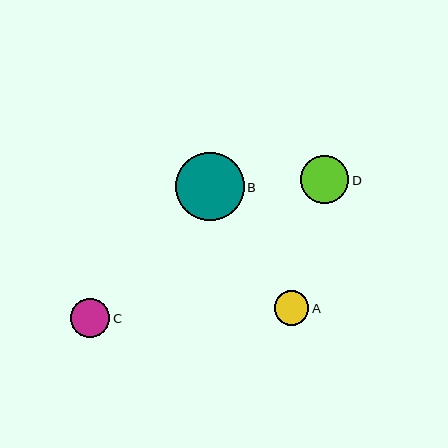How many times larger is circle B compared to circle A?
Circle B is approximately 2.0 times the size of circle A.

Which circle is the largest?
Circle B is the largest with a size of approximately 69 pixels.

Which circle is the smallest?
Circle A is the smallest with a size of approximately 34 pixels.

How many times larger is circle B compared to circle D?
Circle B is approximately 1.4 times the size of circle D.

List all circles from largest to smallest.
From largest to smallest: B, D, C, A.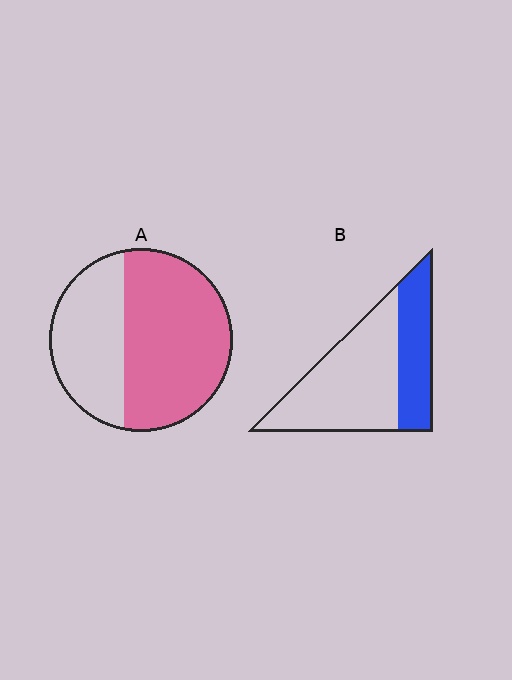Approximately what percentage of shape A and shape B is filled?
A is approximately 60% and B is approximately 35%.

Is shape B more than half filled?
No.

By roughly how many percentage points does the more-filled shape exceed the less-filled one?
By roughly 30 percentage points (A over B).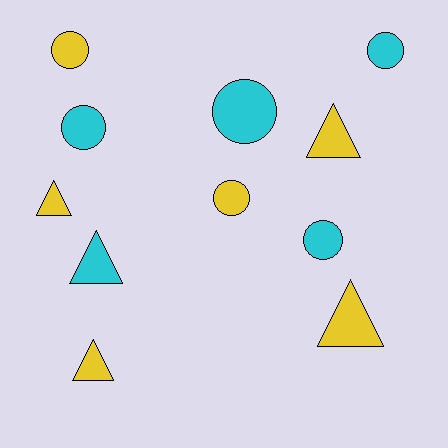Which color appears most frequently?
Yellow, with 6 objects.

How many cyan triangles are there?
There is 1 cyan triangle.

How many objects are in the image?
There are 11 objects.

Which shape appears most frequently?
Circle, with 6 objects.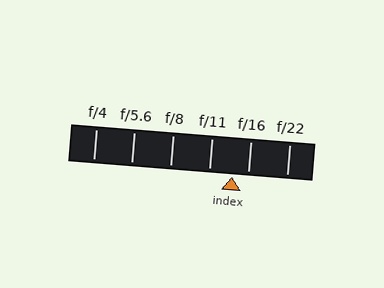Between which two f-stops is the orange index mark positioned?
The index mark is between f/11 and f/16.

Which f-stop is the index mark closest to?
The index mark is closest to f/16.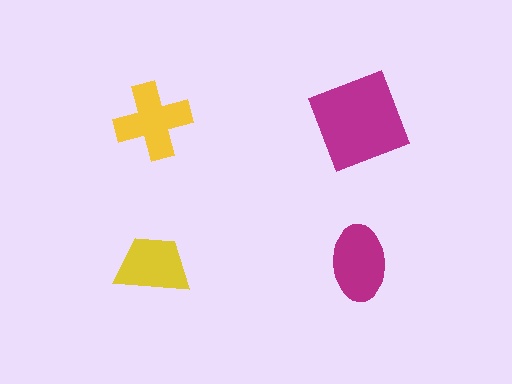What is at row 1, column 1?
A yellow cross.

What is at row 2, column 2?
A magenta ellipse.